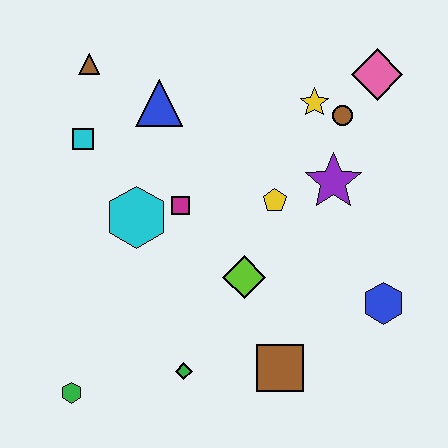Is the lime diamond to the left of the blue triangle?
No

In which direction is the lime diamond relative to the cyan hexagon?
The lime diamond is to the right of the cyan hexagon.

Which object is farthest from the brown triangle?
The blue hexagon is farthest from the brown triangle.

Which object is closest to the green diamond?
The brown square is closest to the green diamond.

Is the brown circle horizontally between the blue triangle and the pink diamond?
Yes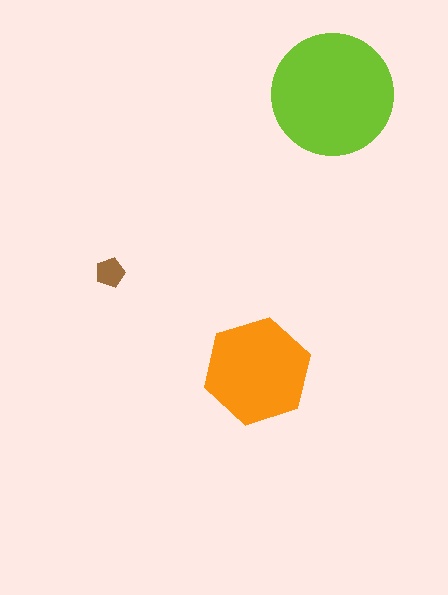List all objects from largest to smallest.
The lime circle, the orange hexagon, the brown pentagon.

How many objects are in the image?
There are 3 objects in the image.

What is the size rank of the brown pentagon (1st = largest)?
3rd.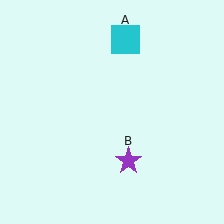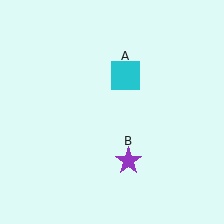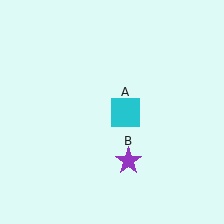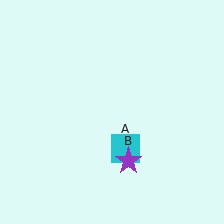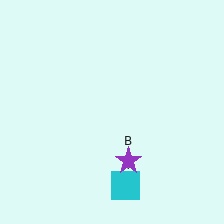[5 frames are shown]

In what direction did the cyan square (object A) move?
The cyan square (object A) moved down.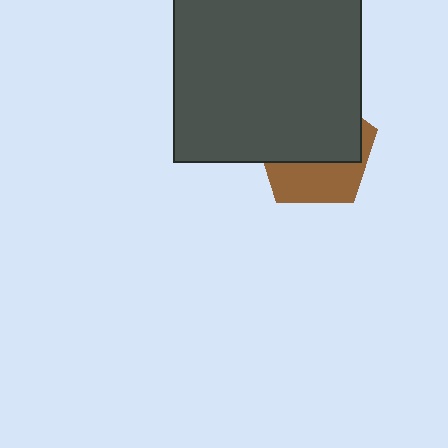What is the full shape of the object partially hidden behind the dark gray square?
The partially hidden object is a brown pentagon.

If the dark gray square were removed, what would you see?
You would see the complete brown pentagon.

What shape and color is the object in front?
The object in front is a dark gray square.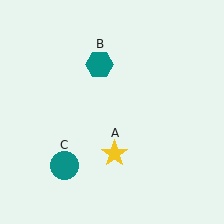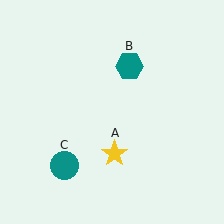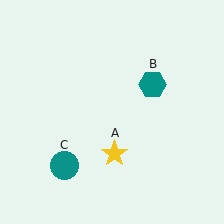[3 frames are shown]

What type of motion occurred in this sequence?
The teal hexagon (object B) rotated clockwise around the center of the scene.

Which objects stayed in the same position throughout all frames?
Yellow star (object A) and teal circle (object C) remained stationary.